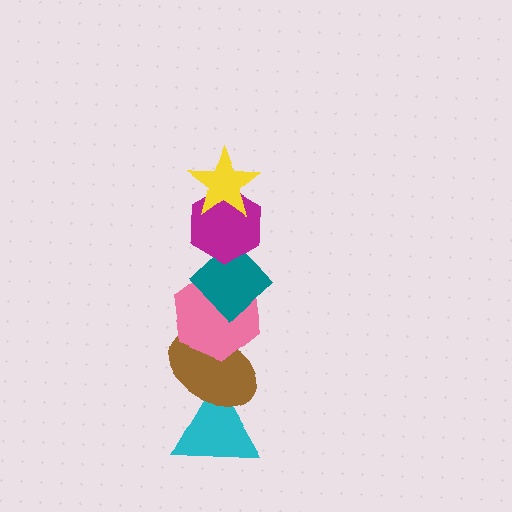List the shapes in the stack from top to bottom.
From top to bottom: the yellow star, the magenta hexagon, the teal diamond, the pink hexagon, the brown ellipse, the cyan triangle.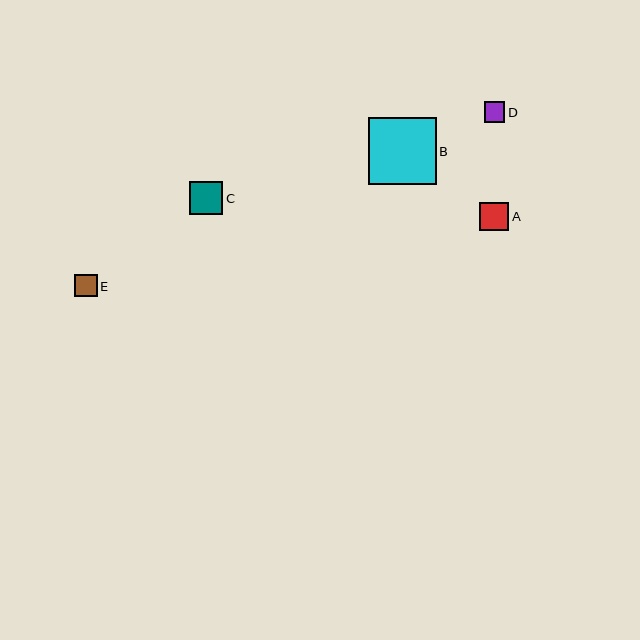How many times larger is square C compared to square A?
Square C is approximately 1.2 times the size of square A.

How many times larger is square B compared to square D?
Square B is approximately 3.3 times the size of square D.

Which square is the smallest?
Square D is the smallest with a size of approximately 21 pixels.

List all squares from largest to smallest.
From largest to smallest: B, C, A, E, D.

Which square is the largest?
Square B is the largest with a size of approximately 67 pixels.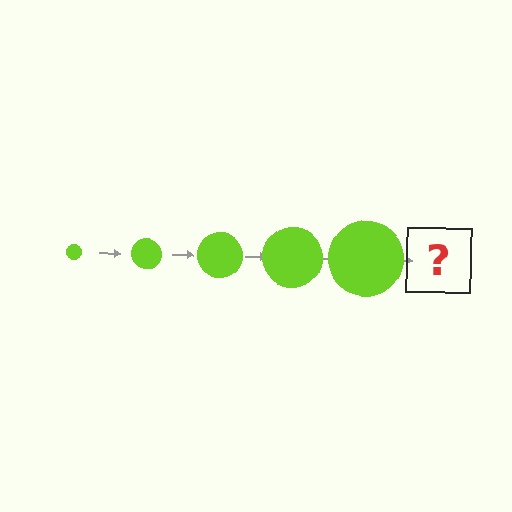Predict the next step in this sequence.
The next step is a lime circle, larger than the previous one.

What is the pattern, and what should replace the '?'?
The pattern is that the circle gets progressively larger each step. The '?' should be a lime circle, larger than the previous one.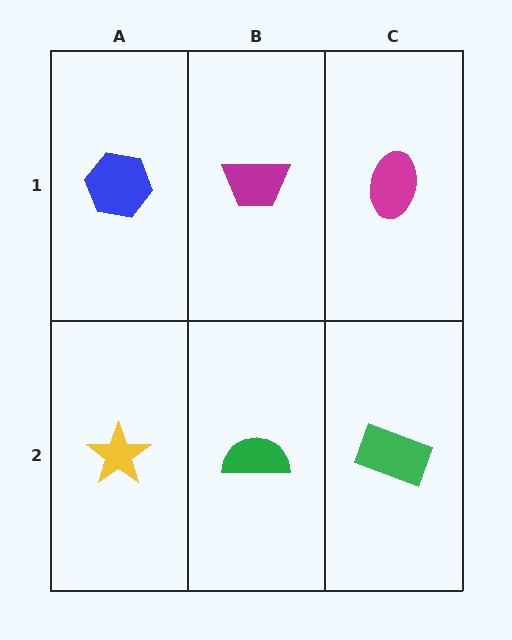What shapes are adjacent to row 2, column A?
A blue hexagon (row 1, column A), a green semicircle (row 2, column B).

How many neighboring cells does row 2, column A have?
2.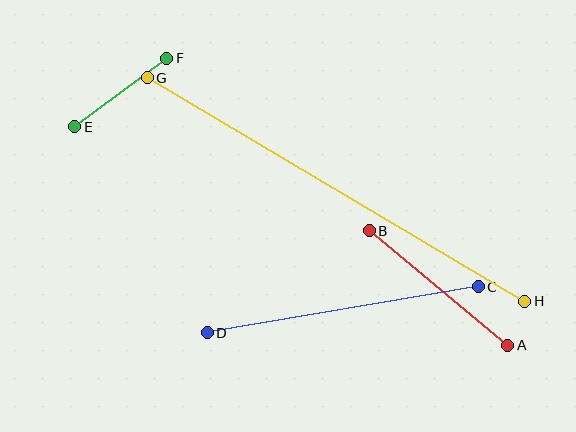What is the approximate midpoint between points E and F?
The midpoint is at approximately (121, 93) pixels.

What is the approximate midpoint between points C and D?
The midpoint is at approximately (343, 310) pixels.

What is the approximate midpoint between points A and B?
The midpoint is at approximately (439, 288) pixels.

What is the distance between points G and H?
The distance is approximately 439 pixels.